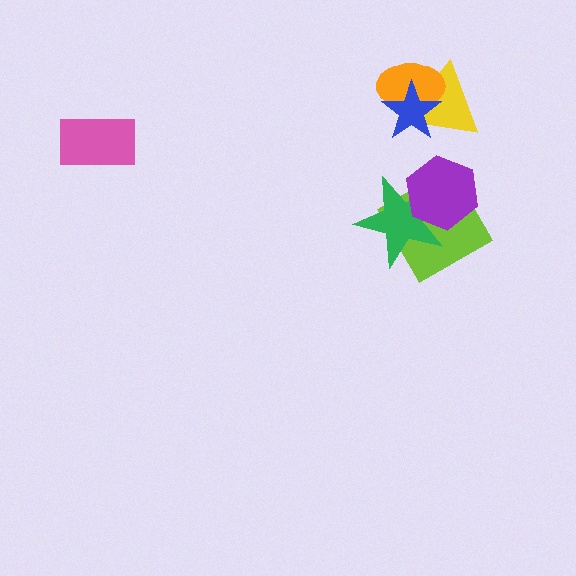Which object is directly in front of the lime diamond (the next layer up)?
The green star is directly in front of the lime diamond.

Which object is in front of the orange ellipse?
The blue star is in front of the orange ellipse.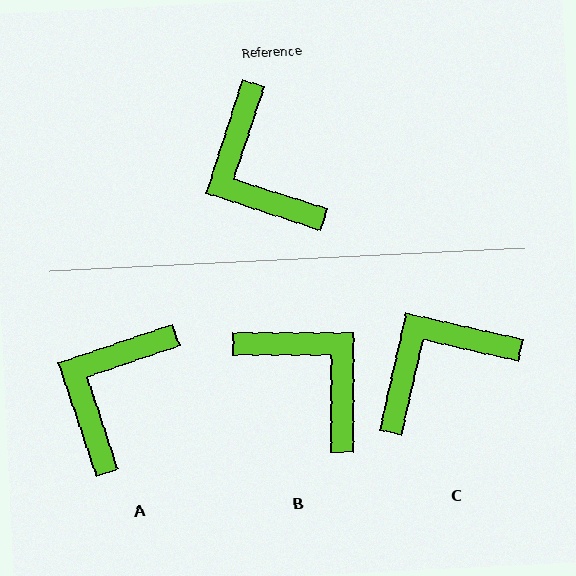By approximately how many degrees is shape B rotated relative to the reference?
Approximately 162 degrees clockwise.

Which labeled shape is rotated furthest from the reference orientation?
B, about 162 degrees away.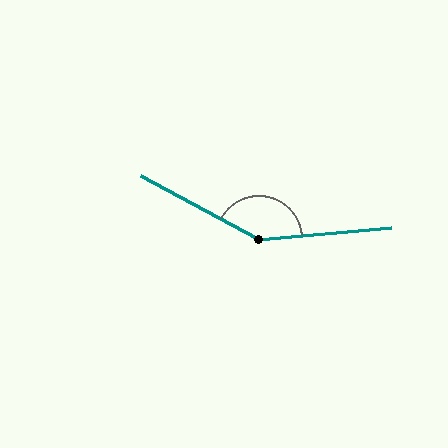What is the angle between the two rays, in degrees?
Approximately 146 degrees.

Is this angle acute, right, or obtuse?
It is obtuse.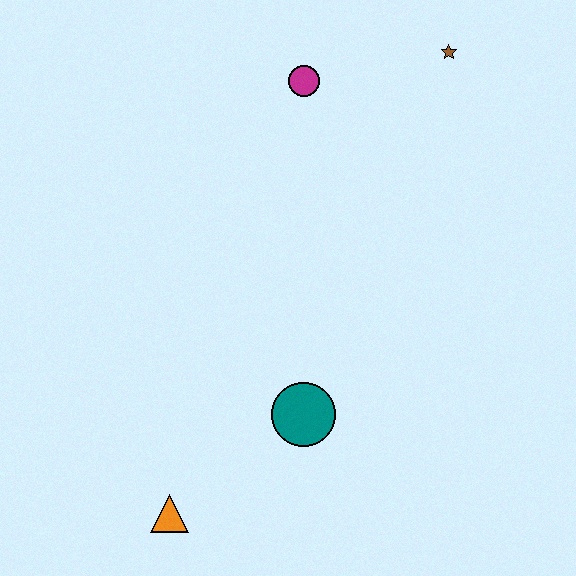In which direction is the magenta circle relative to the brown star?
The magenta circle is to the left of the brown star.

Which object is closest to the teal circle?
The orange triangle is closest to the teal circle.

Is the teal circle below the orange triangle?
No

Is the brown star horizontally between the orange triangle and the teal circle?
No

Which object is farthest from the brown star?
The orange triangle is farthest from the brown star.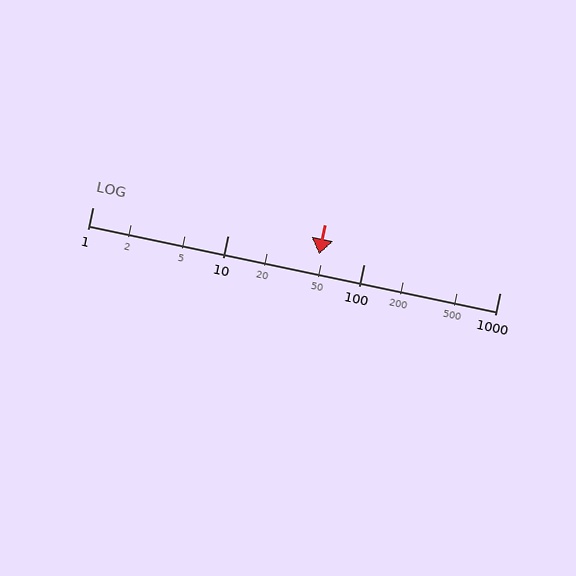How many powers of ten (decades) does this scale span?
The scale spans 3 decades, from 1 to 1000.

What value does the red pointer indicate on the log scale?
The pointer indicates approximately 47.